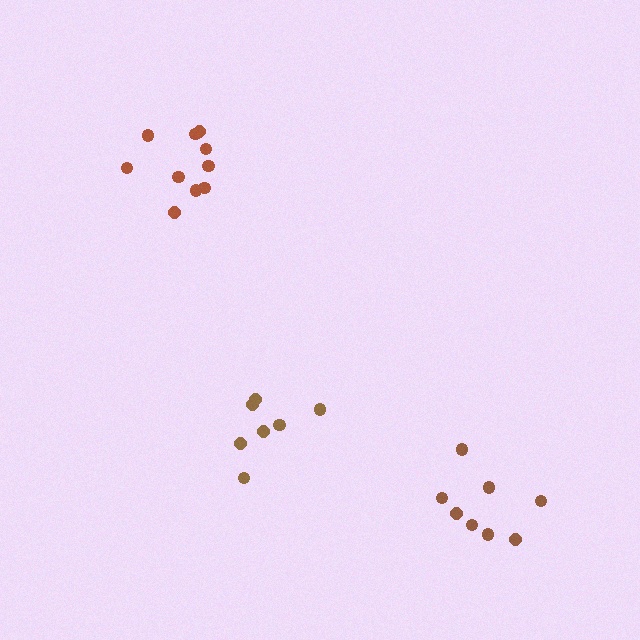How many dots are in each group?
Group 1: 7 dots, Group 2: 10 dots, Group 3: 8 dots (25 total).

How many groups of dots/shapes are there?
There are 3 groups.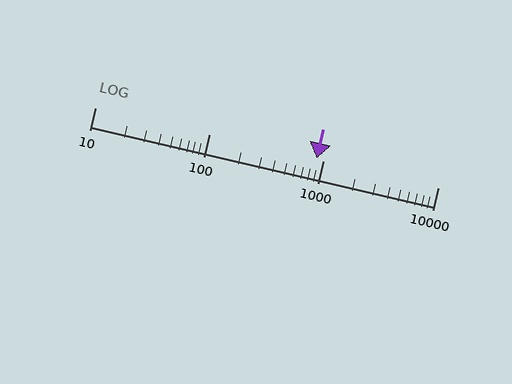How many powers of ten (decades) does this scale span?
The scale spans 3 decades, from 10 to 10000.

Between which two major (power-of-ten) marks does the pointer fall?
The pointer is between 100 and 1000.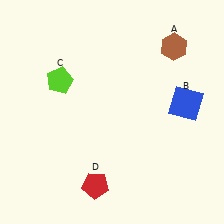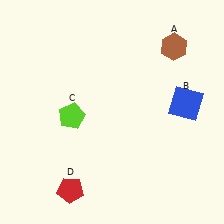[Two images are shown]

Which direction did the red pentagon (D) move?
The red pentagon (D) moved left.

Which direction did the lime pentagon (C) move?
The lime pentagon (C) moved down.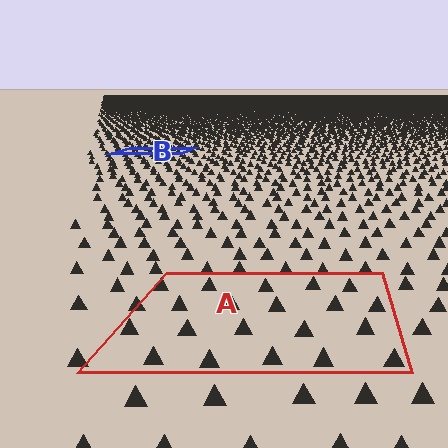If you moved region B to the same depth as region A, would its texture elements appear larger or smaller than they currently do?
They would appear larger. At a closer depth, the same texture elements are projected at a bigger on-screen size.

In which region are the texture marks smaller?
The texture marks are smaller in region B, because it is farther away.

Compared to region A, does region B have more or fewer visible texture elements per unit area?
Region B has more texture elements per unit area — they are packed more densely because it is farther away.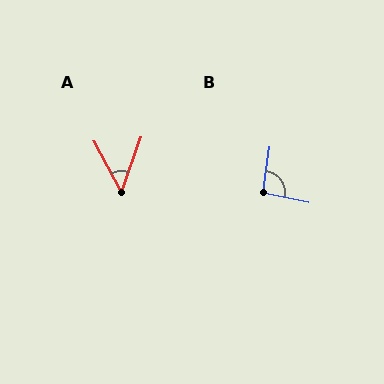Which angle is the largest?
B, at approximately 94 degrees.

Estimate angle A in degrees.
Approximately 47 degrees.